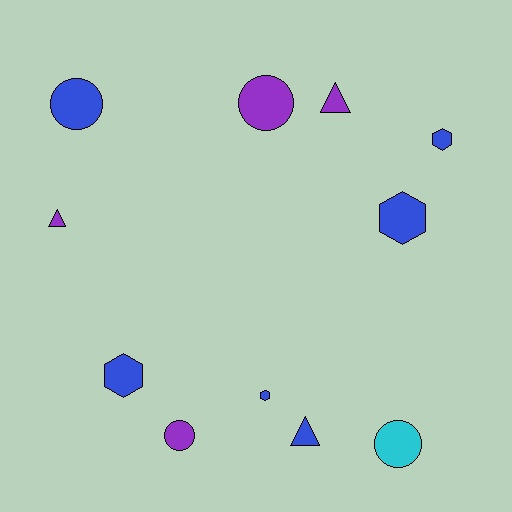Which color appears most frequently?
Blue, with 6 objects.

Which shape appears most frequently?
Hexagon, with 4 objects.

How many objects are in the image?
There are 11 objects.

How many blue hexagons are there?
There are 4 blue hexagons.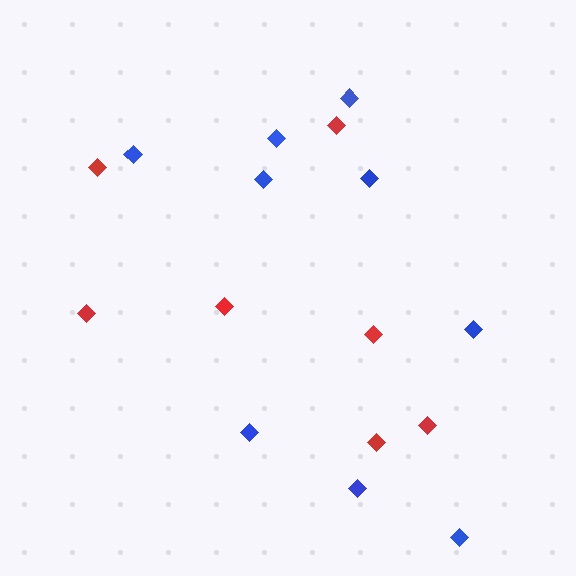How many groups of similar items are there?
There are 2 groups: one group of blue diamonds (9) and one group of red diamonds (7).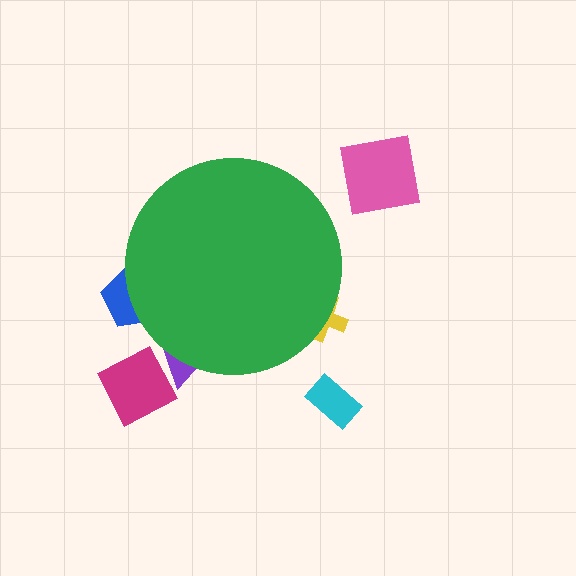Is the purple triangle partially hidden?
Yes, the purple triangle is partially hidden behind the green circle.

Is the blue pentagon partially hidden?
Yes, the blue pentagon is partially hidden behind the green circle.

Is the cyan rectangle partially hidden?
No, the cyan rectangle is fully visible.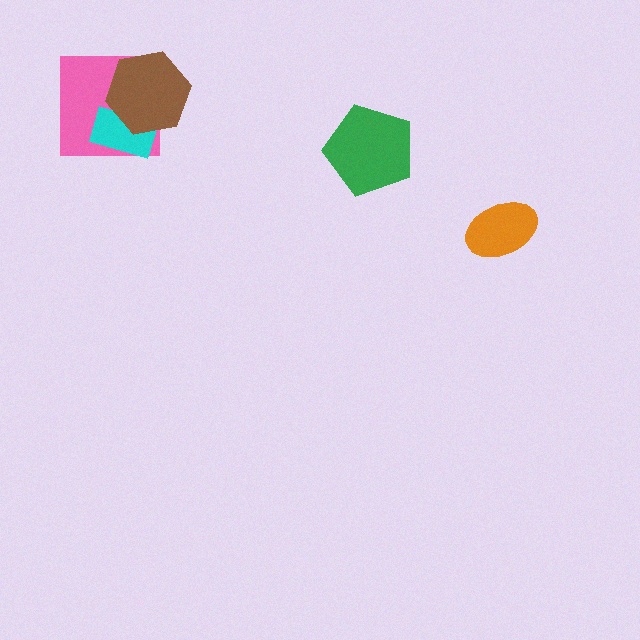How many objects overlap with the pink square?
2 objects overlap with the pink square.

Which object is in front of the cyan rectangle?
The brown hexagon is in front of the cyan rectangle.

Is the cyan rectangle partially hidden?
Yes, it is partially covered by another shape.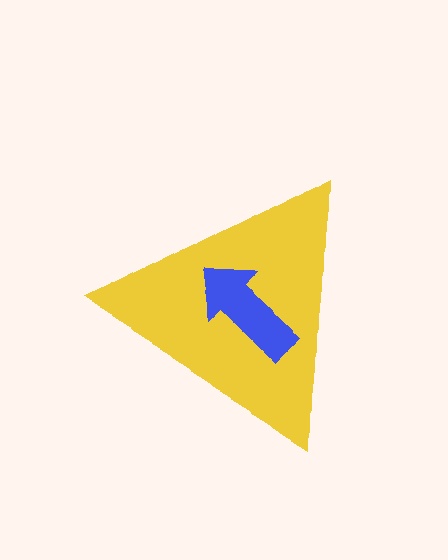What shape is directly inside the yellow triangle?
The blue arrow.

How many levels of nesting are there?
2.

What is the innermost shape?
The blue arrow.